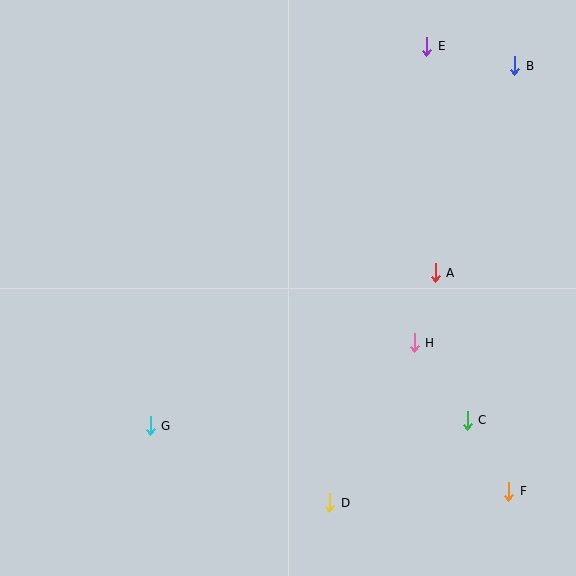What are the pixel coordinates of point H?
Point H is at (414, 343).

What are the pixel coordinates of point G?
Point G is at (150, 426).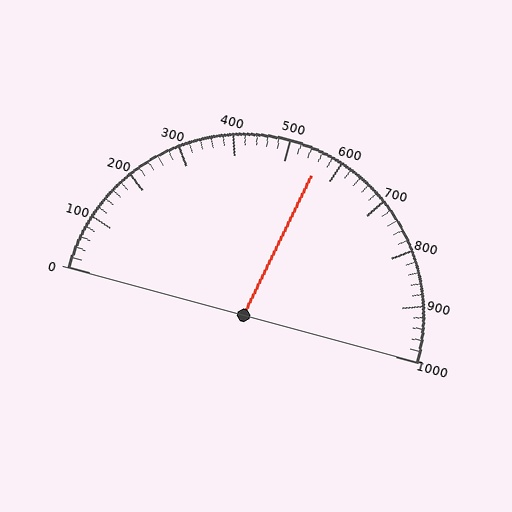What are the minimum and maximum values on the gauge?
The gauge ranges from 0 to 1000.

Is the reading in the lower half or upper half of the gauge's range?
The reading is in the upper half of the range (0 to 1000).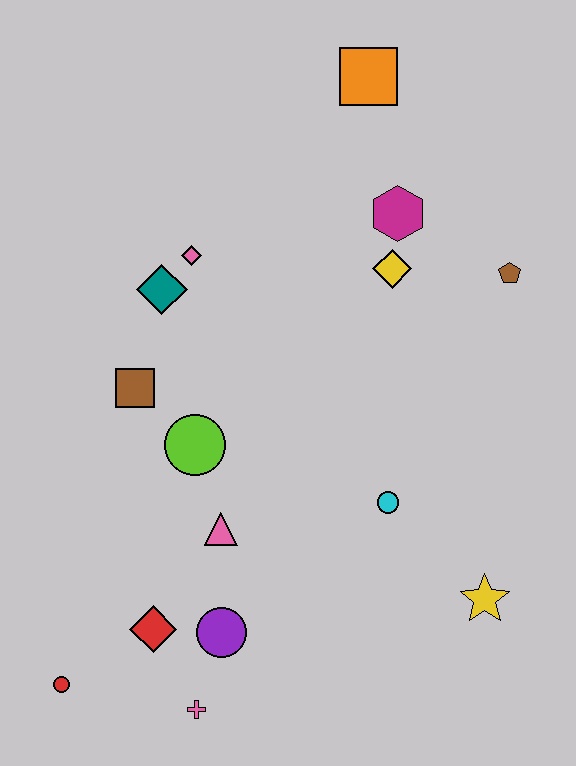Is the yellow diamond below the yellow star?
No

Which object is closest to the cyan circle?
The yellow star is closest to the cyan circle.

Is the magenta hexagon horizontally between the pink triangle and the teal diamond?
No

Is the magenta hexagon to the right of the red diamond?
Yes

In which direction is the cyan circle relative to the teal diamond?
The cyan circle is to the right of the teal diamond.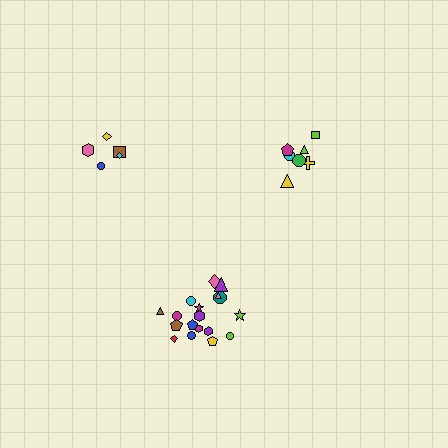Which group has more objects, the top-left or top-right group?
The top-right group.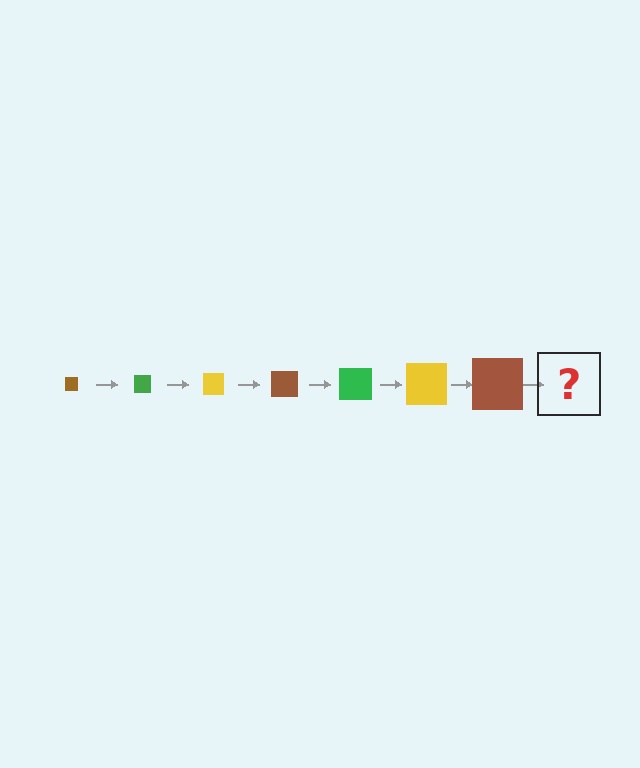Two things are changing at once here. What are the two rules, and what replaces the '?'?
The two rules are that the square grows larger each step and the color cycles through brown, green, and yellow. The '?' should be a green square, larger than the previous one.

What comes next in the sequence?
The next element should be a green square, larger than the previous one.